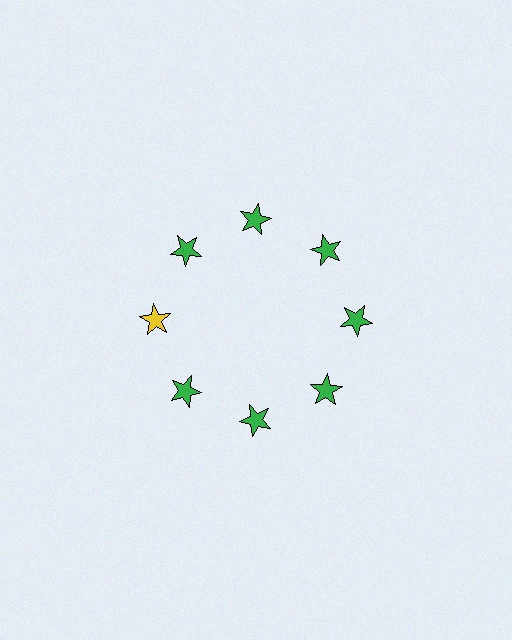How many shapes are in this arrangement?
There are 8 shapes arranged in a ring pattern.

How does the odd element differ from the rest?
It has a different color: yellow instead of green.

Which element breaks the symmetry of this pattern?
The yellow star at roughly the 9 o'clock position breaks the symmetry. All other shapes are green stars.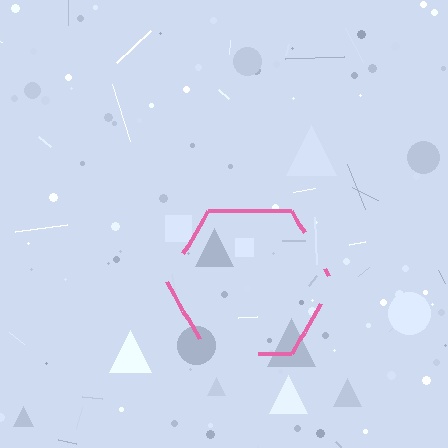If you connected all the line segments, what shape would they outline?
They would outline a hexagon.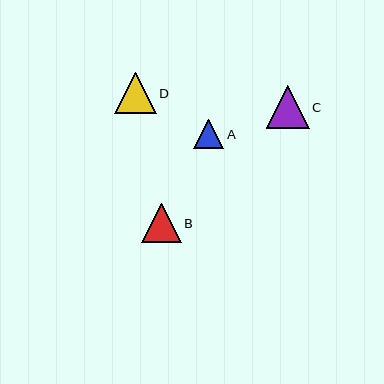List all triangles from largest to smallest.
From largest to smallest: C, D, B, A.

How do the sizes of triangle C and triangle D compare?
Triangle C and triangle D are approximately the same size.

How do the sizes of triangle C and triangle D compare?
Triangle C and triangle D are approximately the same size.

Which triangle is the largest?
Triangle C is the largest with a size of approximately 43 pixels.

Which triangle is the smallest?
Triangle A is the smallest with a size of approximately 30 pixels.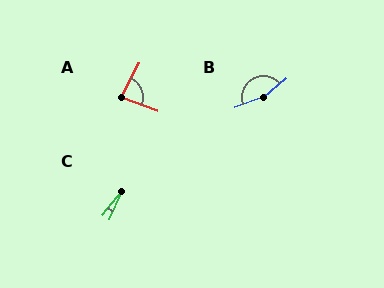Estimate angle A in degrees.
Approximately 84 degrees.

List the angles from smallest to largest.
C (16°), A (84°), B (160°).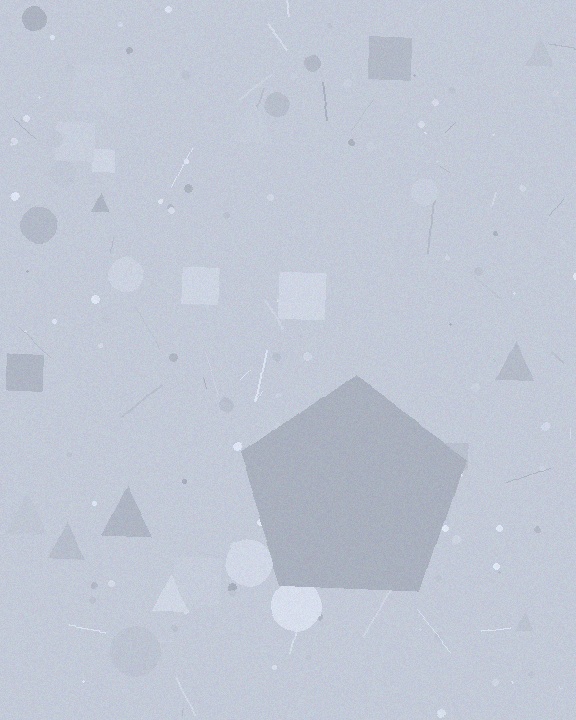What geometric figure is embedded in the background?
A pentagon is embedded in the background.